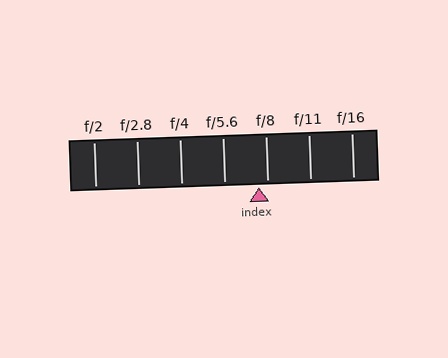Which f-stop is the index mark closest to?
The index mark is closest to f/8.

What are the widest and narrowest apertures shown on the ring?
The widest aperture shown is f/2 and the narrowest is f/16.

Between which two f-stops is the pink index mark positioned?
The index mark is between f/5.6 and f/8.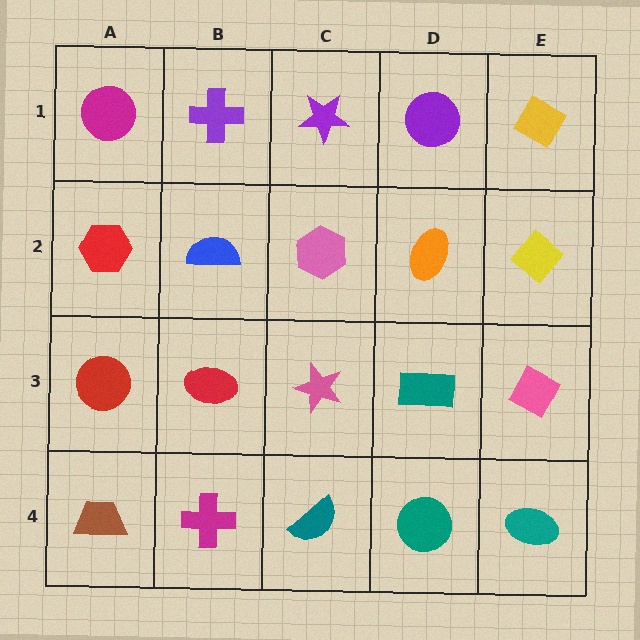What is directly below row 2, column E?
A pink diamond.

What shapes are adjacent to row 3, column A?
A red hexagon (row 2, column A), a brown trapezoid (row 4, column A), a red ellipse (row 3, column B).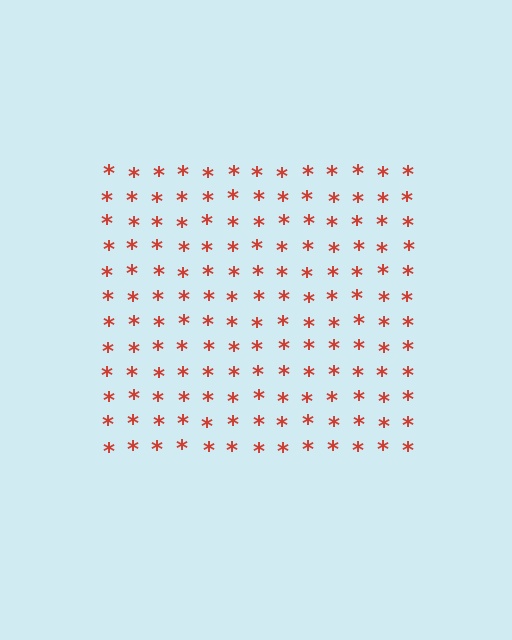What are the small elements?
The small elements are asterisks.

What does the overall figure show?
The overall figure shows a square.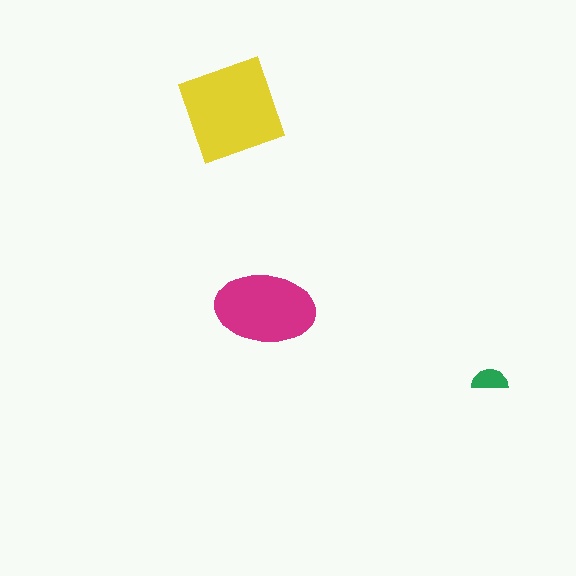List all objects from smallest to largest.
The green semicircle, the magenta ellipse, the yellow diamond.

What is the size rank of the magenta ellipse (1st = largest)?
2nd.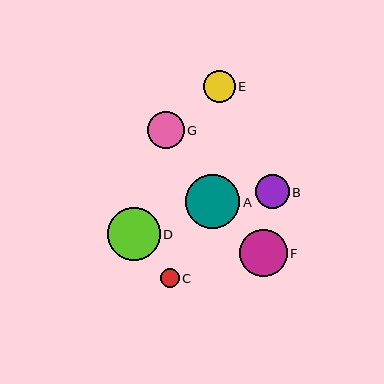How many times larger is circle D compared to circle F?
Circle D is approximately 1.1 times the size of circle F.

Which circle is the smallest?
Circle C is the smallest with a size of approximately 19 pixels.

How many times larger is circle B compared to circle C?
Circle B is approximately 1.9 times the size of circle C.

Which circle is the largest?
Circle A is the largest with a size of approximately 54 pixels.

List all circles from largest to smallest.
From largest to smallest: A, D, F, G, B, E, C.